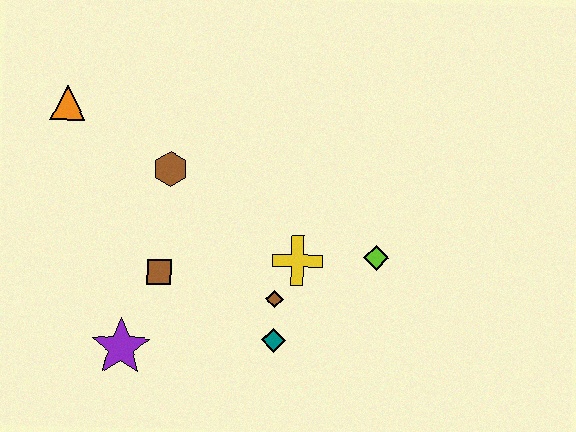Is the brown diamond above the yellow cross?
No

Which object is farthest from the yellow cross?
The orange triangle is farthest from the yellow cross.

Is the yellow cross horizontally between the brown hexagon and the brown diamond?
No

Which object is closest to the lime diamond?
The yellow cross is closest to the lime diamond.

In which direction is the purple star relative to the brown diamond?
The purple star is to the left of the brown diamond.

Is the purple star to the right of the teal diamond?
No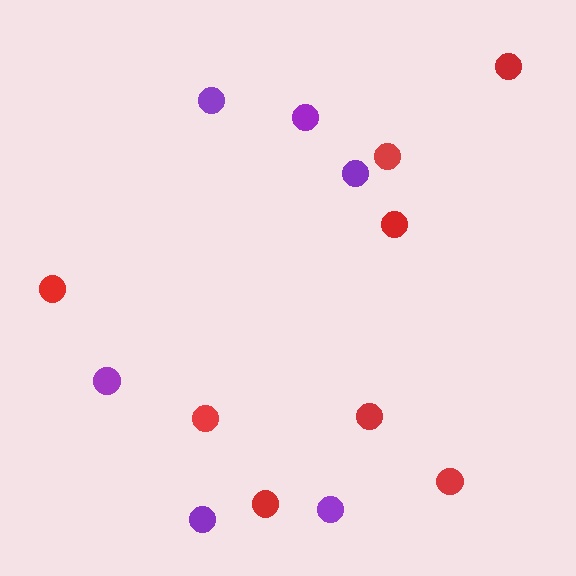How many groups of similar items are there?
There are 2 groups: one group of red circles (8) and one group of purple circles (6).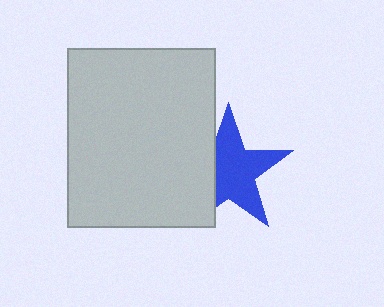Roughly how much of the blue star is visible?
Most of it is visible (roughly 69%).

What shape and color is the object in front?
The object in front is a light gray rectangle.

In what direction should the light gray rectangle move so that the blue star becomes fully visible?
The light gray rectangle should move left. That is the shortest direction to clear the overlap and leave the blue star fully visible.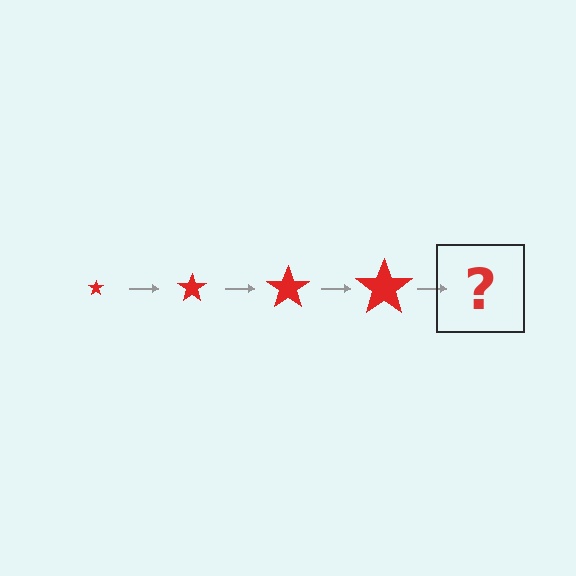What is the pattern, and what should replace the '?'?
The pattern is that the star gets progressively larger each step. The '?' should be a red star, larger than the previous one.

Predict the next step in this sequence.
The next step is a red star, larger than the previous one.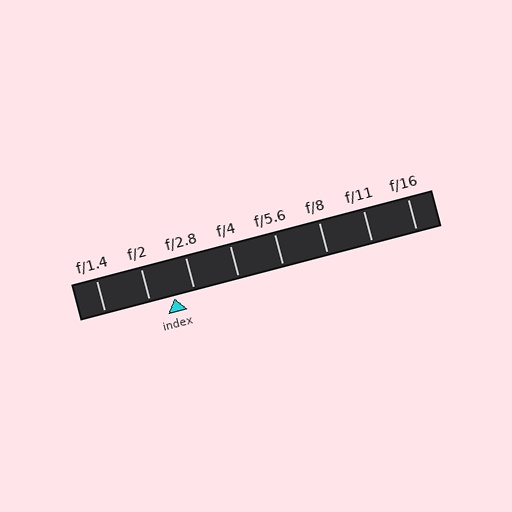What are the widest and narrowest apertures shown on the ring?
The widest aperture shown is f/1.4 and the narrowest is f/16.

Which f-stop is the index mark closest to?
The index mark is closest to f/2.8.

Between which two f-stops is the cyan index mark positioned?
The index mark is between f/2 and f/2.8.